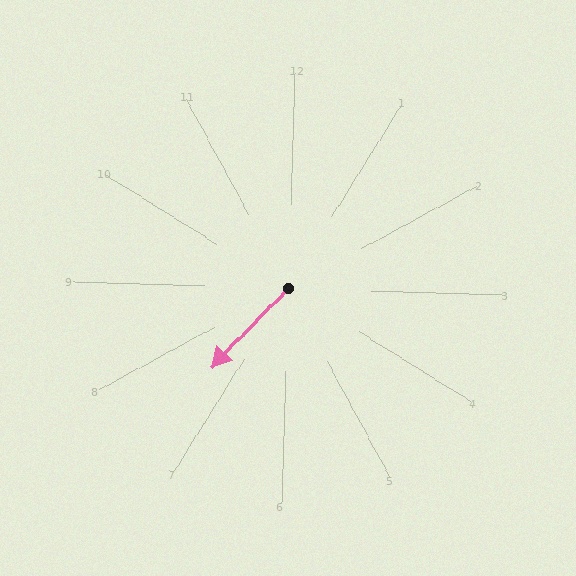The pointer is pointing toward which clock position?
Roughly 7 o'clock.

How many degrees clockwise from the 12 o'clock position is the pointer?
Approximately 222 degrees.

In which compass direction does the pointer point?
Southwest.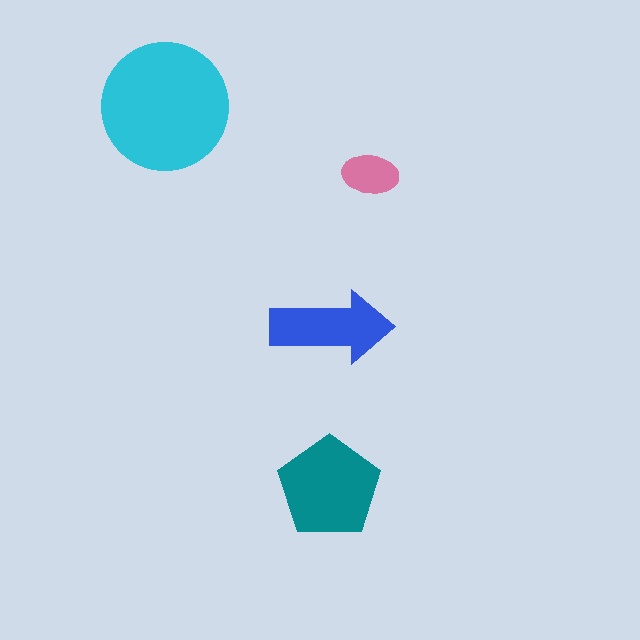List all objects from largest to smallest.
The cyan circle, the teal pentagon, the blue arrow, the pink ellipse.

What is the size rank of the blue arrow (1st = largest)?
3rd.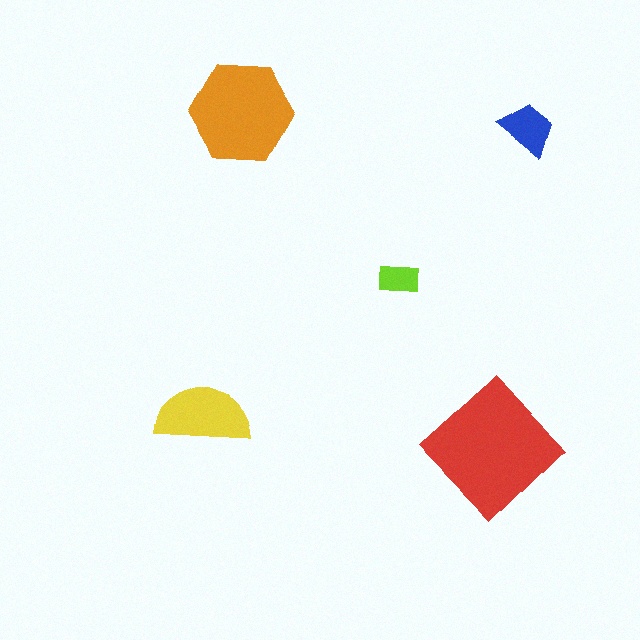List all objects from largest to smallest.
The red diamond, the orange hexagon, the yellow semicircle, the blue trapezoid, the lime rectangle.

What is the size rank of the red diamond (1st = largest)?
1st.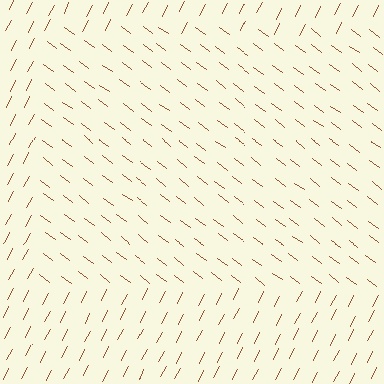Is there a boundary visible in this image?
Yes, there is a texture boundary formed by a change in line orientation.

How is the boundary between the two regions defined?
The boundary is defined purely by a change in line orientation (approximately 80 degrees difference). All lines are the same color and thickness.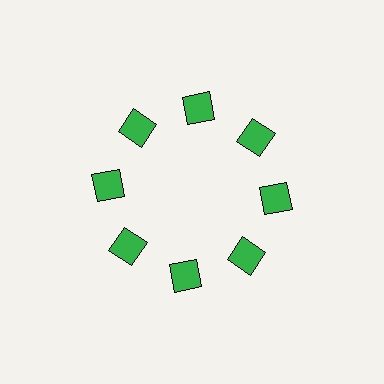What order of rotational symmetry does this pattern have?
This pattern has 8-fold rotational symmetry.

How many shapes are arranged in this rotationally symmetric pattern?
There are 8 shapes, arranged in 8 groups of 1.